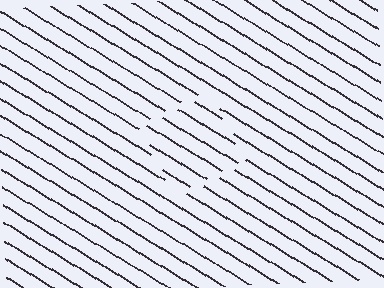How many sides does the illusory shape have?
4 sides — the line-ends trace a square.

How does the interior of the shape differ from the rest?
The interior of the shape contains the same grating, shifted by half a period — the contour is defined by the phase discontinuity where line-ends from the inner and outer gratings abut.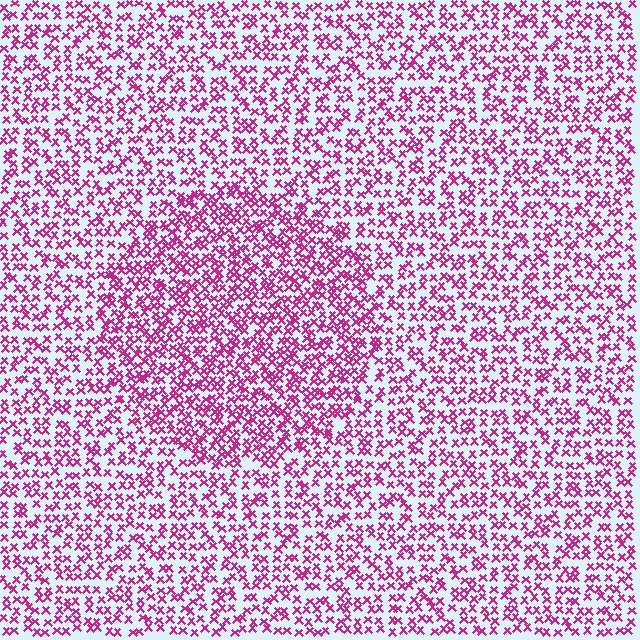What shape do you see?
I see a circle.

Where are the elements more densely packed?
The elements are more densely packed inside the circle boundary.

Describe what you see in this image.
The image contains small magenta elements arranged at two different densities. A circle-shaped region is visible where the elements are more densely packed than the surrounding area.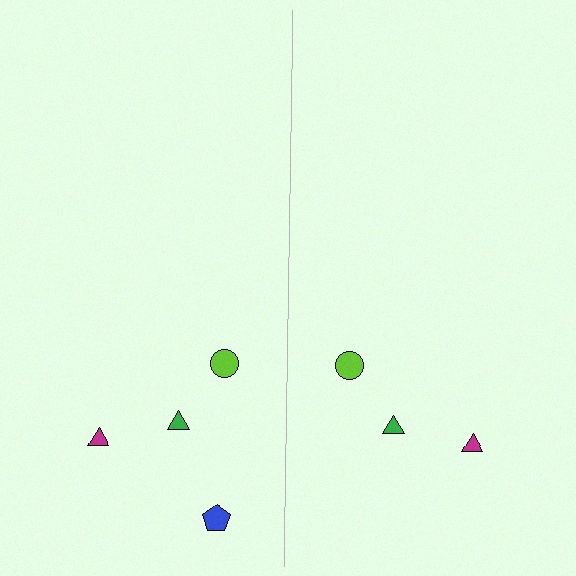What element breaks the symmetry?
A blue pentagon is missing from the right side.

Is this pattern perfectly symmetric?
No, the pattern is not perfectly symmetric. A blue pentagon is missing from the right side.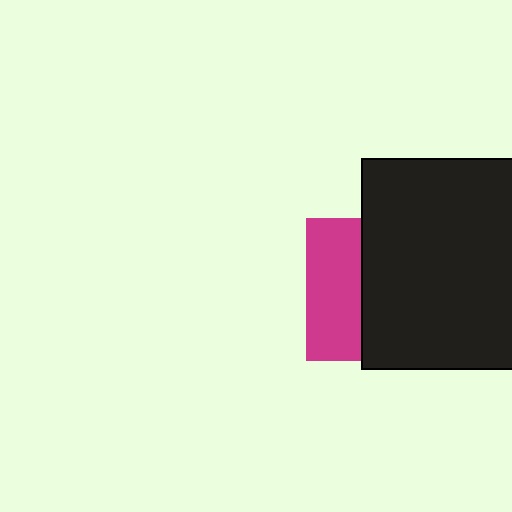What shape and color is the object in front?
The object in front is a black rectangle.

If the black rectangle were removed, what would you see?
You would see the complete magenta square.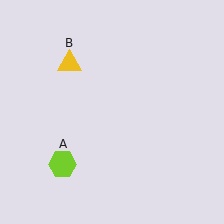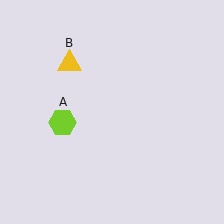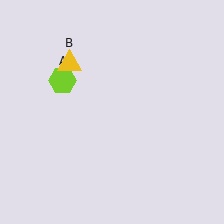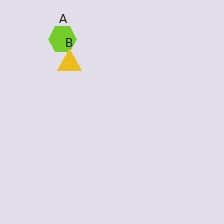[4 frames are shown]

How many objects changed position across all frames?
1 object changed position: lime hexagon (object A).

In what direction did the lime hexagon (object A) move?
The lime hexagon (object A) moved up.